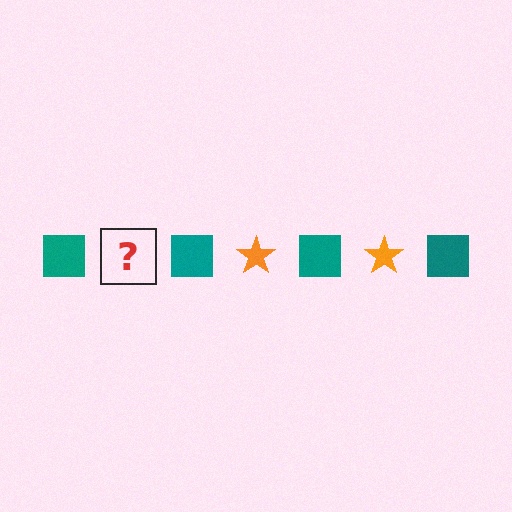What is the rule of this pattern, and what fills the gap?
The rule is that the pattern alternates between teal square and orange star. The gap should be filled with an orange star.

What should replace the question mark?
The question mark should be replaced with an orange star.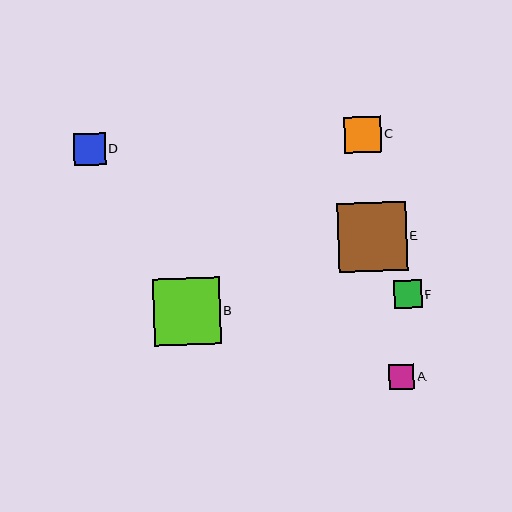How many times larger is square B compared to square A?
Square B is approximately 2.7 times the size of square A.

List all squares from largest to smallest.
From largest to smallest: E, B, C, D, F, A.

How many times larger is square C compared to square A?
Square C is approximately 1.5 times the size of square A.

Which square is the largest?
Square E is the largest with a size of approximately 69 pixels.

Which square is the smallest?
Square A is the smallest with a size of approximately 25 pixels.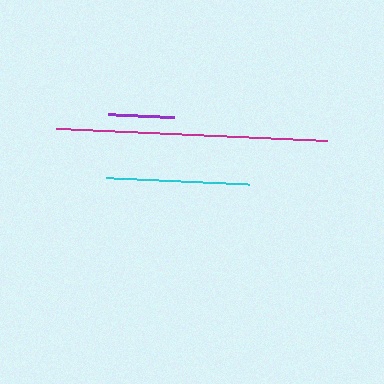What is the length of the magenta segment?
The magenta segment is approximately 272 pixels long.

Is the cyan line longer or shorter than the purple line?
The cyan line is longer than the purple line.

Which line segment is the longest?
The magenta line is the longest at approximately 272 pixels.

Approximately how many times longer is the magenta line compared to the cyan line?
The magenta line is approximately 1.9 times the length of the cyan line.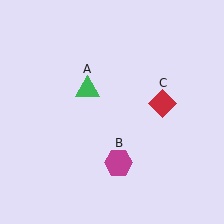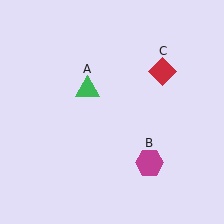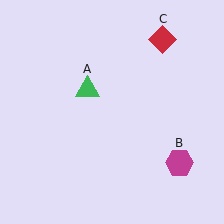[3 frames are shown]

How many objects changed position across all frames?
2 objects changed position: magenta hexagon (object B), red diamond (object C).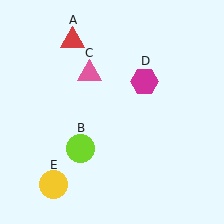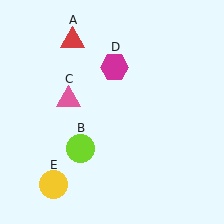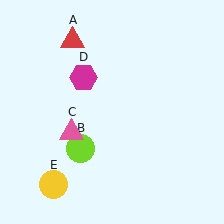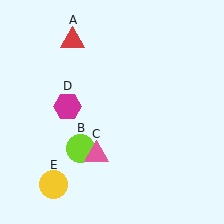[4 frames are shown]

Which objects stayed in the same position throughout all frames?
Red triangle (object A) and lime circle (object B) and yellow circle (object E) remained stationary.